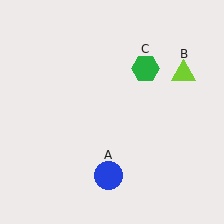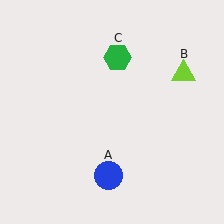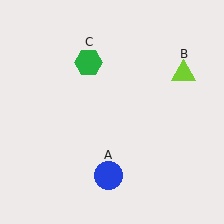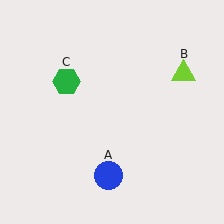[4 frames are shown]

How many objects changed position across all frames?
1 object changed position: green hexagon (object C).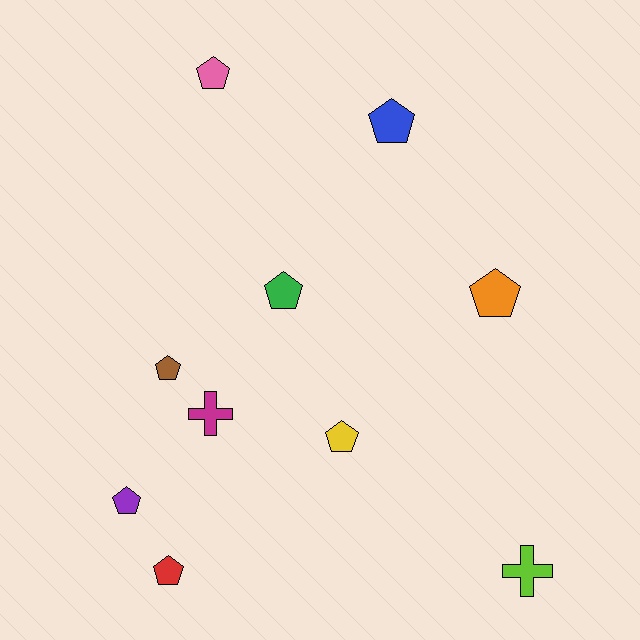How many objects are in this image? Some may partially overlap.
There are 10 objects.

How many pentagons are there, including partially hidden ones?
There are 8 pentagons.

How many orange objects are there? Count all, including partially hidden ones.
There is 1 orange object.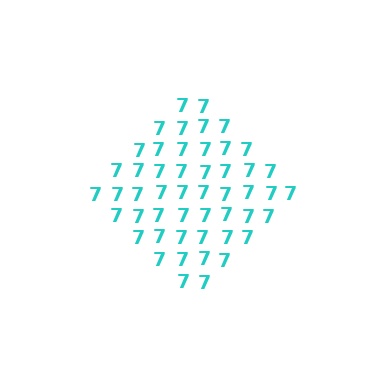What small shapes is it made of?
It is made of small digit 7's.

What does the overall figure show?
The overall figure shows a diamond.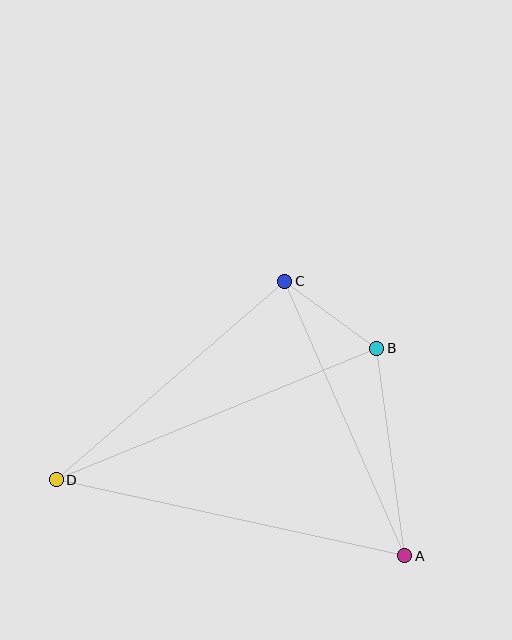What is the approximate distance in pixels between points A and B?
The distance between A and B is approximately 209 pixels.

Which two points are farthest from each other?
Points A and D are farthest from each other.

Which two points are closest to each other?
Points B and C are closest to each other.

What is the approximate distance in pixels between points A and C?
The distance between A and C is approximately 299 pixels.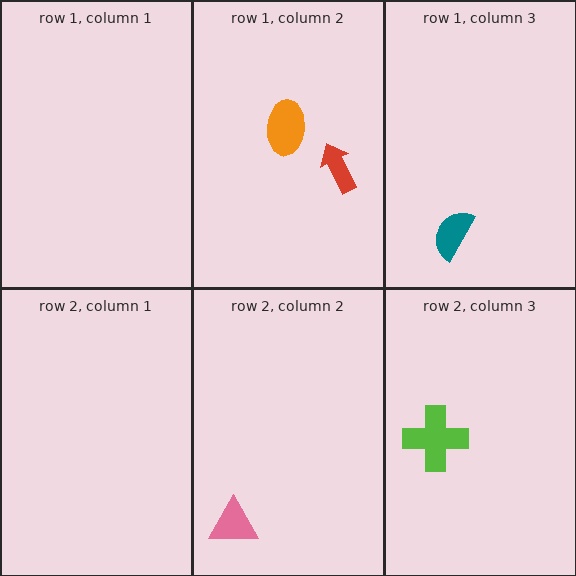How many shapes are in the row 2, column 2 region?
1.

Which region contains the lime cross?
The row 2, column 3 region.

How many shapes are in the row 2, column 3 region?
1.